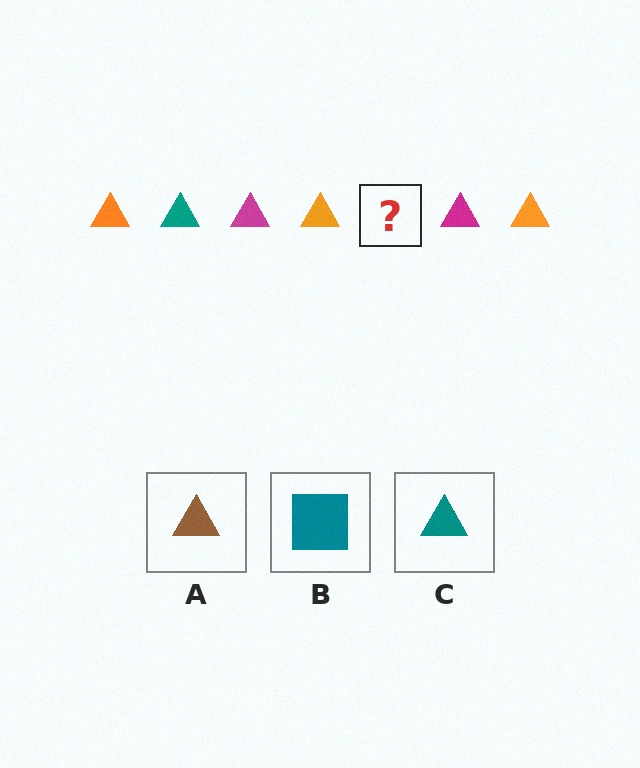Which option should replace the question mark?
Option C.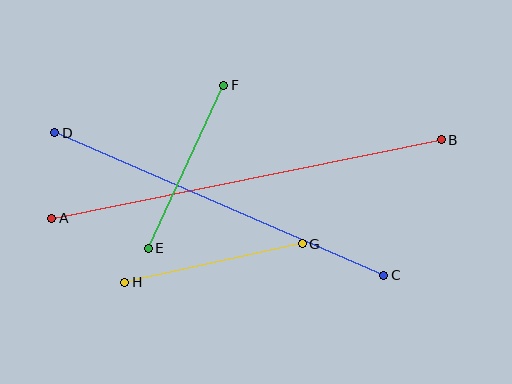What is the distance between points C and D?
The distance is approximately 359 pixels.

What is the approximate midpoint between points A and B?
The midpoint is at approximately (247, 179) pixels.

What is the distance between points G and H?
The distance is approximately 182 pixels.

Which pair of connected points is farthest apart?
Points A and B are farthest apart.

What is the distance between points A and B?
The distance is approximately 397 pixels.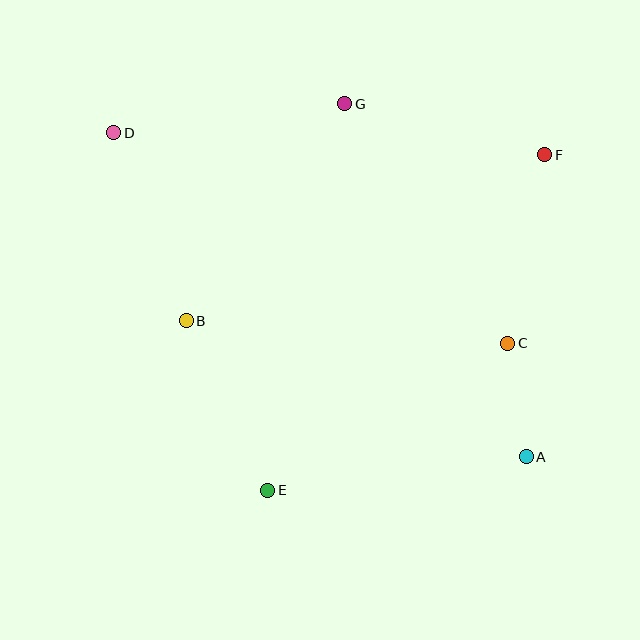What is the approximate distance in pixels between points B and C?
The distance between B and C is approximately 322 pixels.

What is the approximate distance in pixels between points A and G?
The distance between A and G is approximately 397 pixels.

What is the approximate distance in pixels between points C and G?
The distance between C and G is approximately 290 pixels.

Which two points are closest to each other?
Points A and C are closest to each other.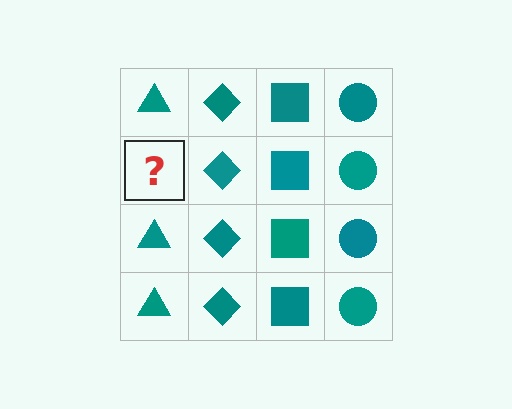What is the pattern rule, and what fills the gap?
The rule is that each column has a consistent shape. The gap should be filled with a teal triangle.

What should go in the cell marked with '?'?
The missing cell should contain a teal triangle.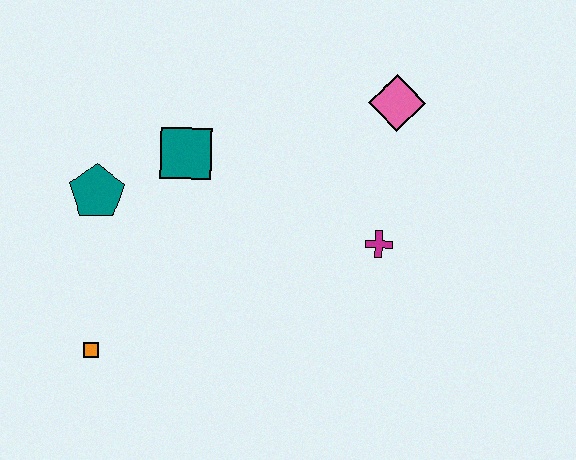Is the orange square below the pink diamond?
Yes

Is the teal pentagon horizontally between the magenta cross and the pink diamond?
No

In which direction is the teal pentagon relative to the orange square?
The teal pentagon is above the orange square.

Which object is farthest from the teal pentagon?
The pink diamond is farthest from the teal pentagon.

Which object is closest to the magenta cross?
The pink diamond is closest to the magenta cross.